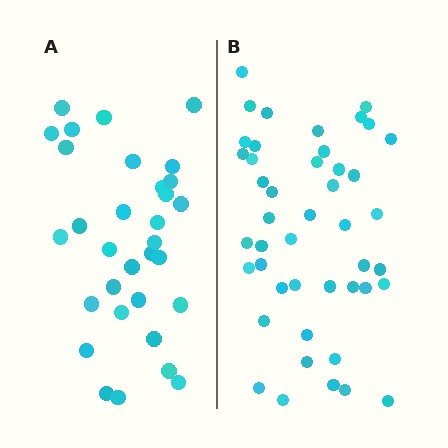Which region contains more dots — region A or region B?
Region B (the right region) has more dots.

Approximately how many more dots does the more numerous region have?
Region B has approximately 15 more dots than region A.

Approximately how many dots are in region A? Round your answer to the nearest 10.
About 30 dots. (The exact count is 32, which rounds to 30.)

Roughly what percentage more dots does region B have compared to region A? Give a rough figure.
About 40% more.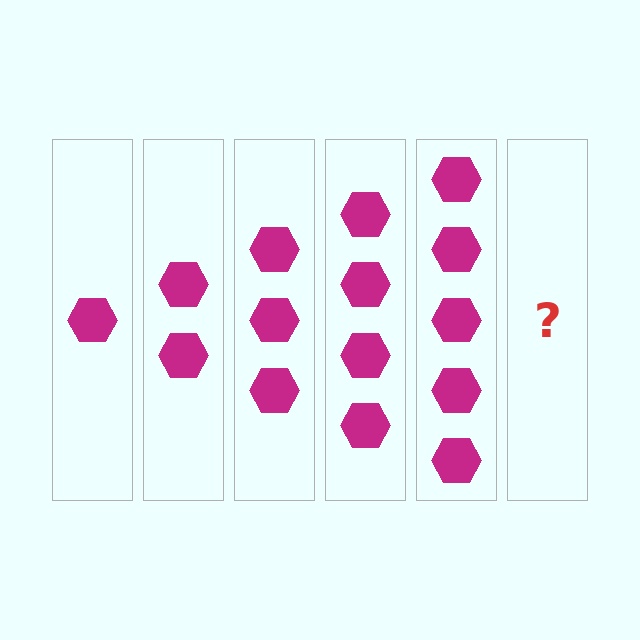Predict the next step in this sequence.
The next step is 6 hexagons.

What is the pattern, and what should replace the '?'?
The pattern is that each step adds one more hexagon. The '?' should be 6 hexagons.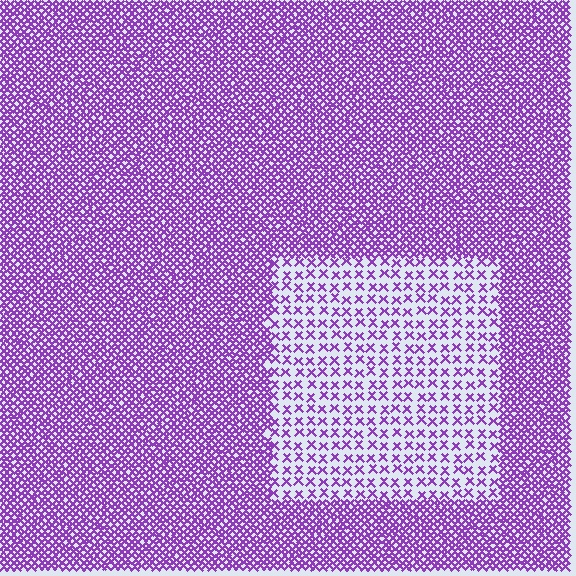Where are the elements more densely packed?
The elements are more densely packed outside the rectangle boundary.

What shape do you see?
I see a rectangle.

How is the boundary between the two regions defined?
The boundary is defined by a change in element density (approximately 3.1x ratio). All elements are the same color, size, and shape.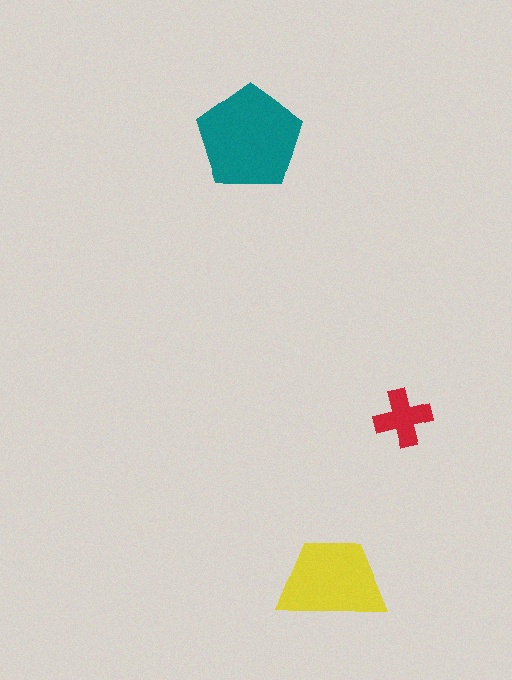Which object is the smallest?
The red cross.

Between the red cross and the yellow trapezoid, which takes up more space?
The yellow trapezoid.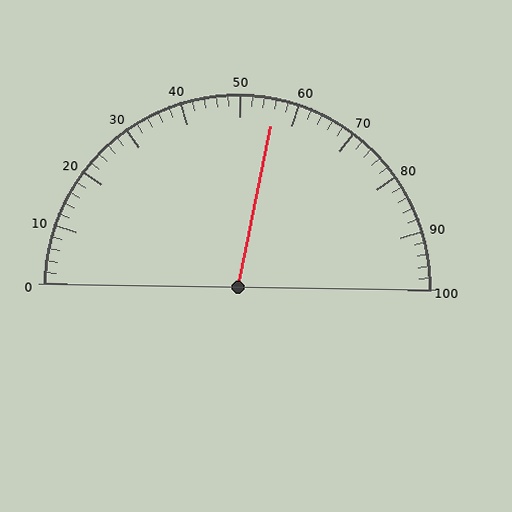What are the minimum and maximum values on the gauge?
The gauge ranges from 0 to 100.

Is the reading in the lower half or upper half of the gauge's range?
The reading is in the upper half of the range (0 to 100).